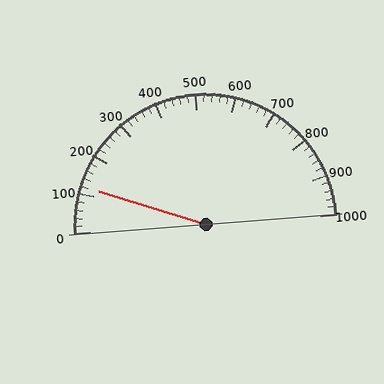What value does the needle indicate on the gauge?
The needle indicates approximately 120.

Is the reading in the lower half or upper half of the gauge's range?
The reading is in the lower half of the range (0 to 1000).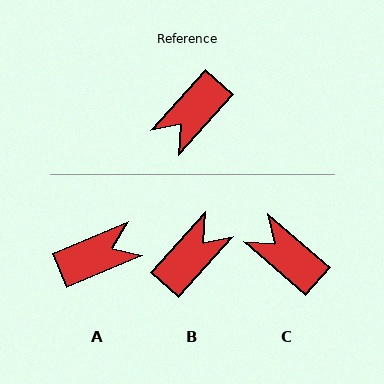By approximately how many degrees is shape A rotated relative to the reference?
Approximately 155 degrees counter-clockwise.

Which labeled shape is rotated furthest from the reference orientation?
B, about 180 degrees away.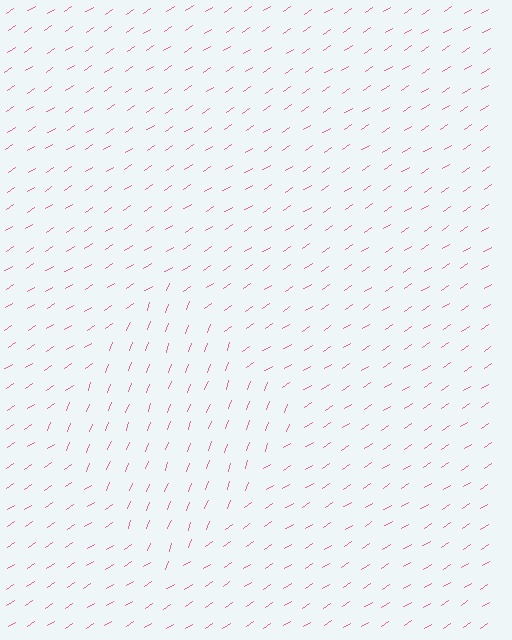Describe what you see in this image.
The image is filled with small pink line segments. A diamond region in the image has lines oriented differently from the surrounding lines, creating a visible texture boundary.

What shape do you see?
I see a diamond.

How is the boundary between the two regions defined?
The boundary is defined purely by a change in line orientation (approximately 36 degrees difference). All lines are the same color and thickness.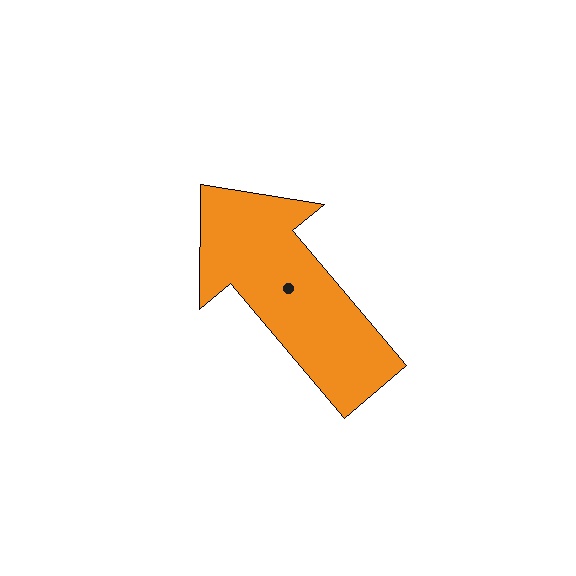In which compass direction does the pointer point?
Northwest.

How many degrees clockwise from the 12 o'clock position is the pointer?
Approximately 320 degrees.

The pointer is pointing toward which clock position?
Roughly 11 o'clock.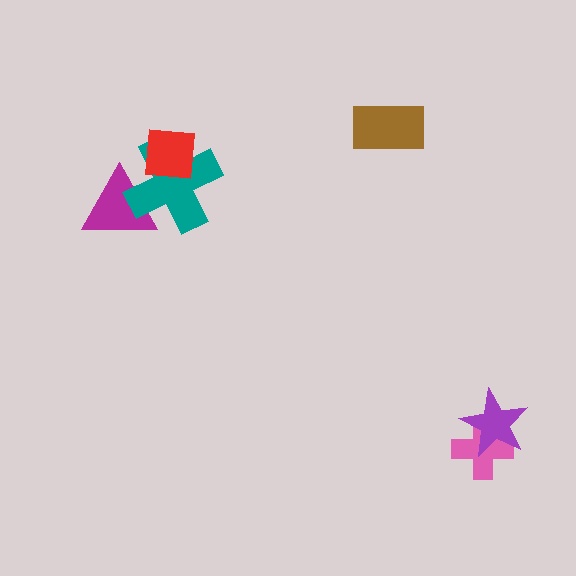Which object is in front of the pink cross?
The purple star is in front of the pink cross.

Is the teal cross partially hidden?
Yes, it is partially covered by another shape.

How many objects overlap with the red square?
1 object overlaps with the red square.